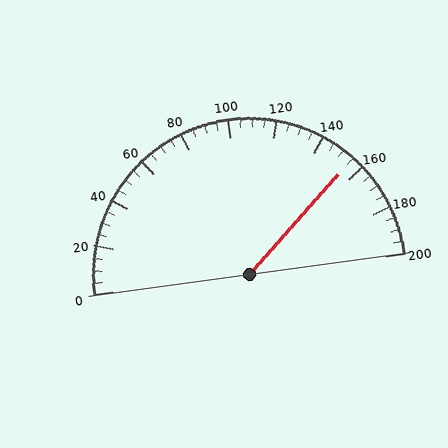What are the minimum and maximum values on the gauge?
The gauge ranges from 0 to 200.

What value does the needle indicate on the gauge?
The needle indicates approximately 155.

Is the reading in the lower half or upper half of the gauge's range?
The reading is in the upper half of the range (0 to 200).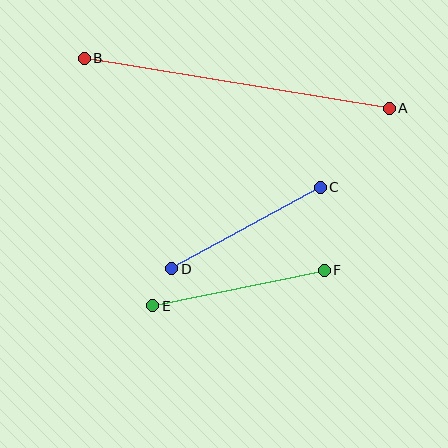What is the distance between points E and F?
The distance is approximately 175 pixels.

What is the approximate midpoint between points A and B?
The midpoint is at approximately (237, 83) pixels.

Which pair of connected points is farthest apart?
Points A and B are farthest apart.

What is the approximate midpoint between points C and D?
The midpoint is at approximately (246, 228) pixels.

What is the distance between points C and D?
The distance is approximately 169 pixels.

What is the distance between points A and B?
The distance is approximately 309 pixels.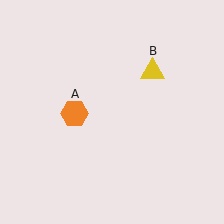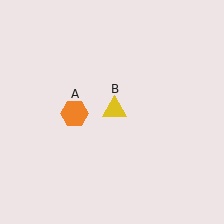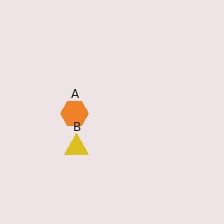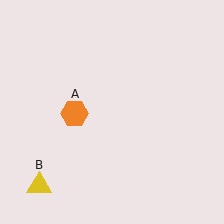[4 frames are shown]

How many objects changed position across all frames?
1 object changed position: yellow triangle (object B).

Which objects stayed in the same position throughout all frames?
Orange hexagon (object A) remained stationary.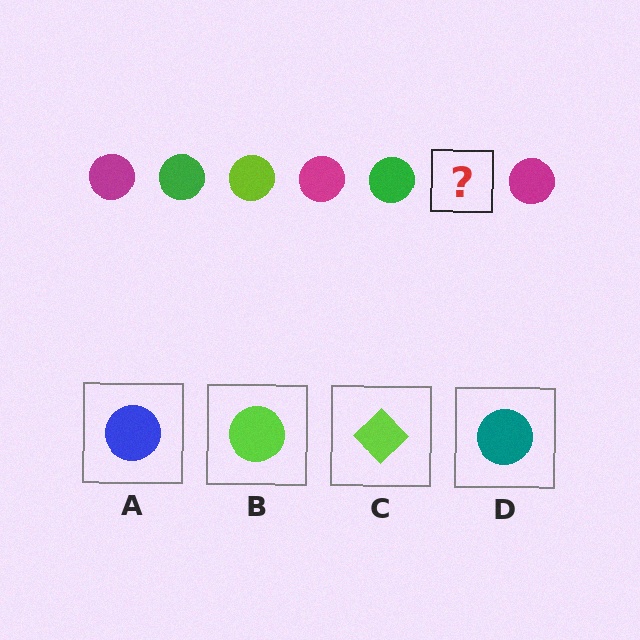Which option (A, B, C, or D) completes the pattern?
B.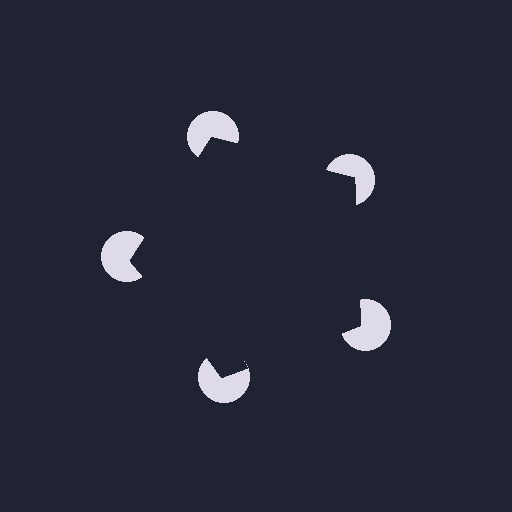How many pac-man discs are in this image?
There are 5 — one at each vertex of the illusory pentagon.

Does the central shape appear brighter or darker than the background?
It typically appears slightly darker than the background, even though no actual brightness change is drawn.